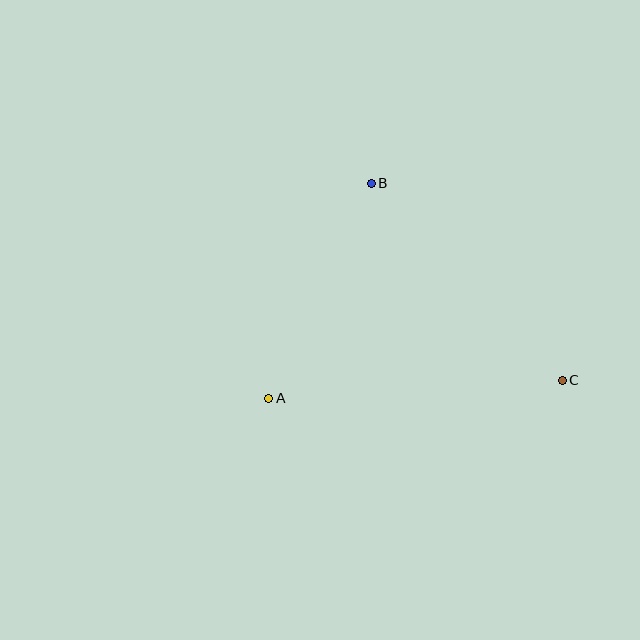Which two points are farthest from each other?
Points A and C are farthest from each other.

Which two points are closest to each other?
Points A and B are closest to each other.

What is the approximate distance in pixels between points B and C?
The distance between B and C is approximately 274 pixels.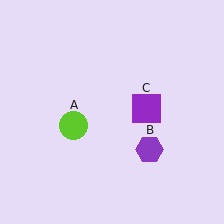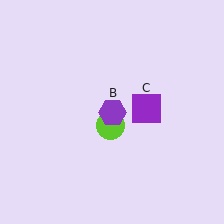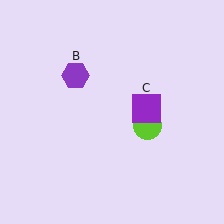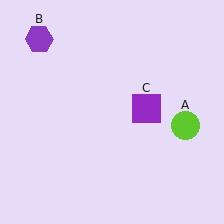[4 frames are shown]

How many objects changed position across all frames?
2 objects changed position: lime circle (object A), purple hexagon (object B).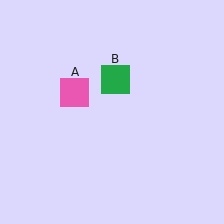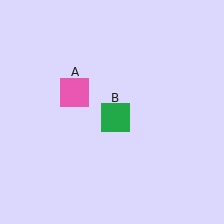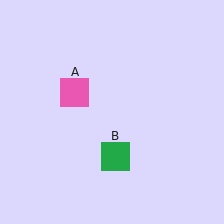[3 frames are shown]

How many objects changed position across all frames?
1 object changed position: green square (object B).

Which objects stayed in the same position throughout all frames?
Pink square (object A) remained stationary.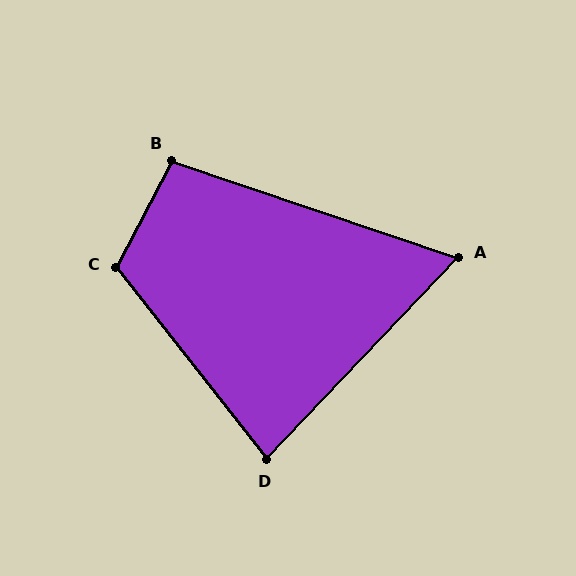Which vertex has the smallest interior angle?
A, at approximately 65 degrees.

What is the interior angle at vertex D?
Approximately 81 degrees (acute).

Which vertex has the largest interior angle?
C, at approximately 115 degrees.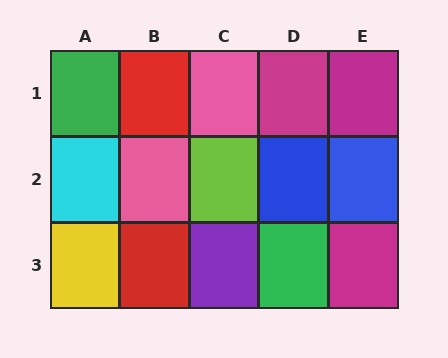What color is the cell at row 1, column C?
Pink.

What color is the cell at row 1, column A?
Green.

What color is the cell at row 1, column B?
Red.